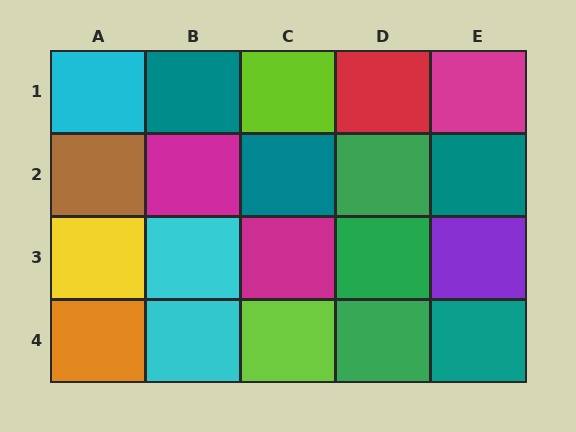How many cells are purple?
1 cell is purple.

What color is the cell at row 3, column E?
Purple.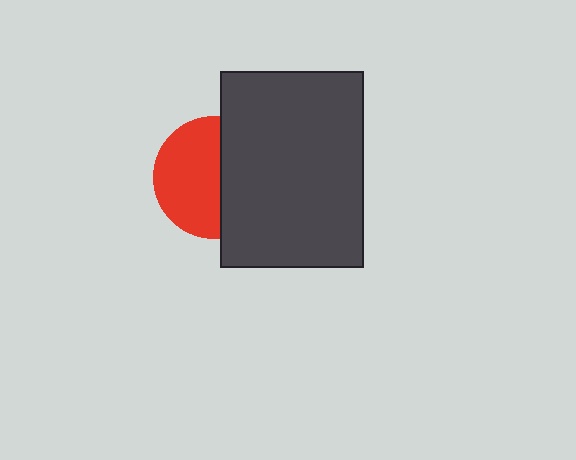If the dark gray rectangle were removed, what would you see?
You would see the complete red circle.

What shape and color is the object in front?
The object in front is a dark gray rectangle.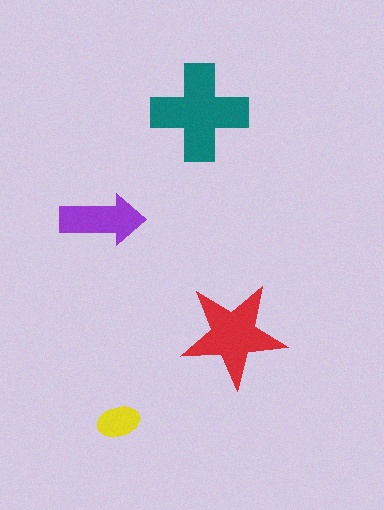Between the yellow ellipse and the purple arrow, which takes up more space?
The purple arrow.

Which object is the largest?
The teal cross.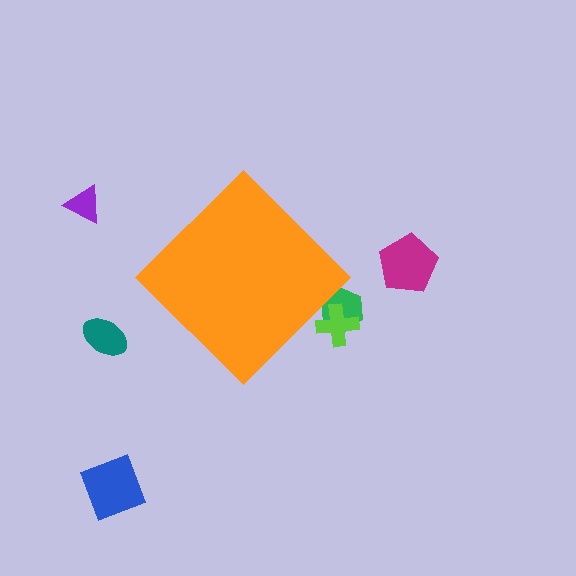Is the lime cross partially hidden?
Yes, the lime cross is partially hidden behind the orange diamond.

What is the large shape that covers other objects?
An orange diamond.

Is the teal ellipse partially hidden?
No, the teal ellipse is fully visible.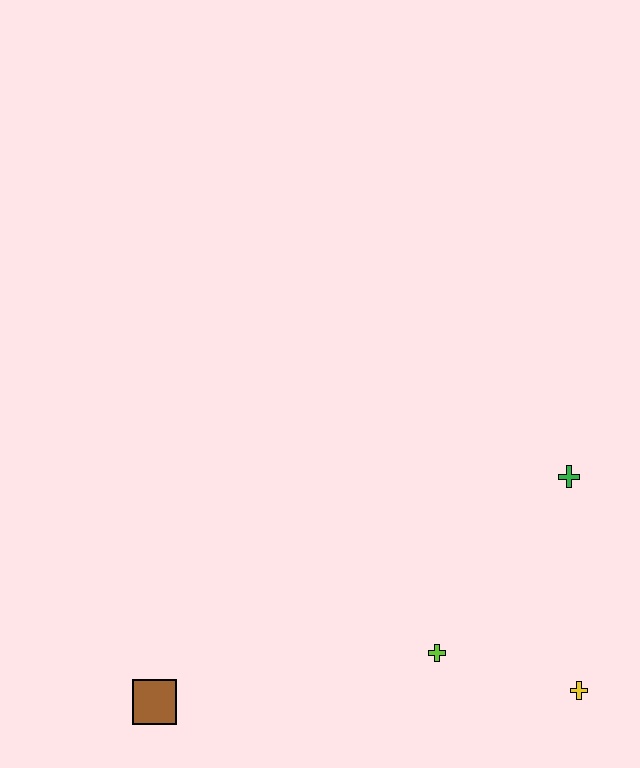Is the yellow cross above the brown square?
Yes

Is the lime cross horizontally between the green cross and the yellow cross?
No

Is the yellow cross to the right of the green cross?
Yes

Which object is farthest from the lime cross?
The brown square is farthest from the lime cross.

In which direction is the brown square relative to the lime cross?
The brown square is to the left of the lime cross.